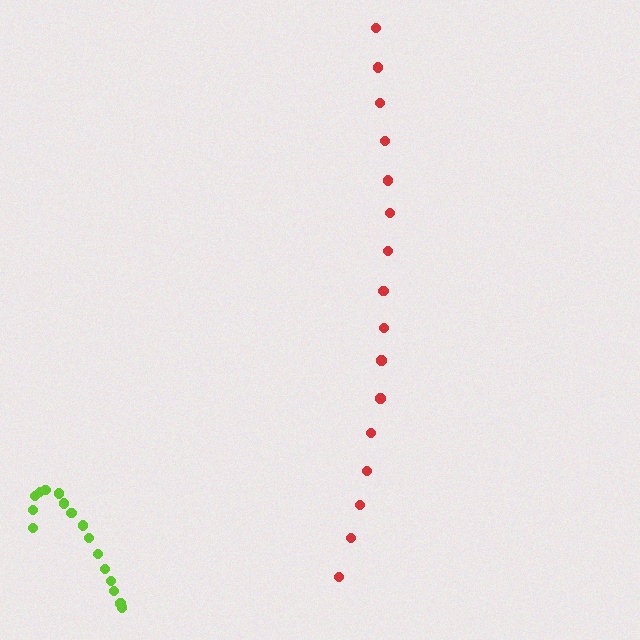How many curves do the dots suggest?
There are 2 distinct paths.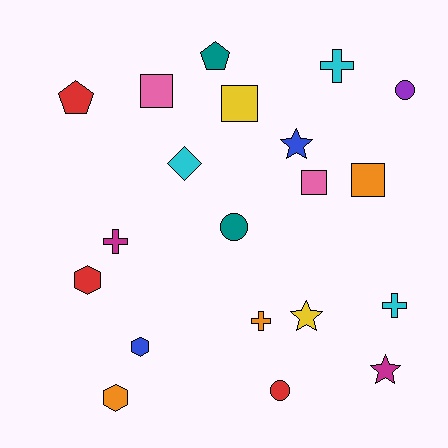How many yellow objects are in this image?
There are 2 yellow objects.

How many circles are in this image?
There are 3 circles.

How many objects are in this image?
There are 20 objects.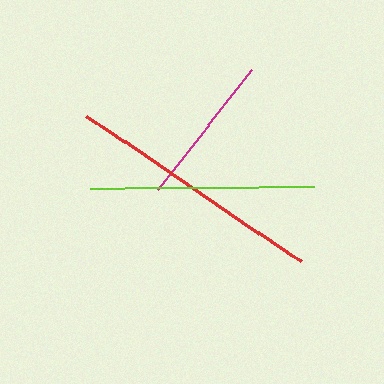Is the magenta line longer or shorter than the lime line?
The lime line is longer than the magenta line.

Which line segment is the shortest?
The magenta line is the shortest at approximately 154 pixels.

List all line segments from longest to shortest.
From longest to shortest: red, lime, magenta.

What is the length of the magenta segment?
The magenta segment is approximately 154 pixels long.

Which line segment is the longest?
The red line is the longest at approximately 259 pixels.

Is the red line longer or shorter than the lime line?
The red line is longer than the lime line.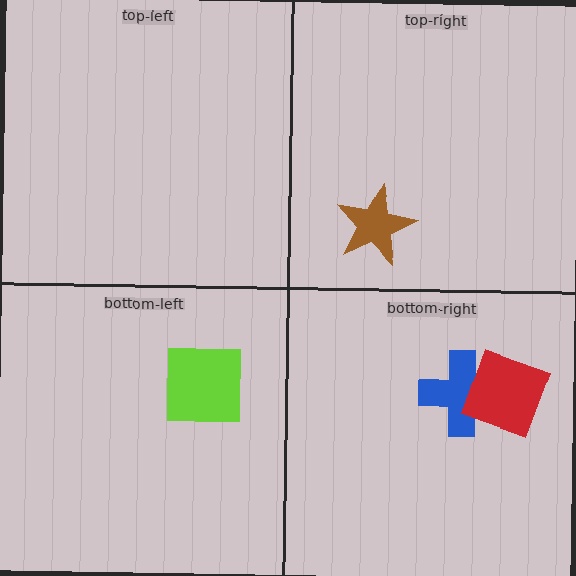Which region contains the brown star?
The top-right region.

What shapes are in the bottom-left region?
The lime square.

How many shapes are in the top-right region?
1.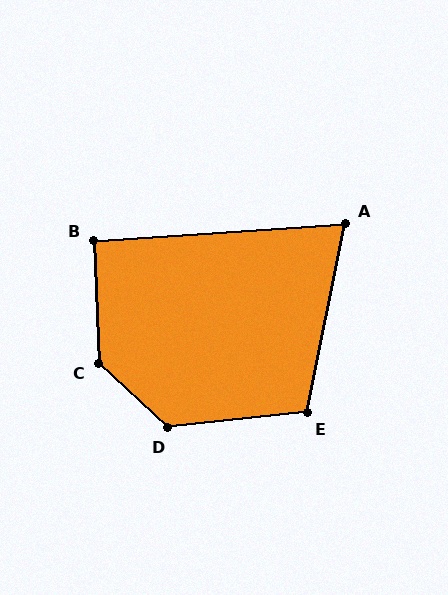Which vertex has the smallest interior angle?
A, at approximately 75 degrees.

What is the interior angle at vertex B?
Approximately 92 degrees (approximately right).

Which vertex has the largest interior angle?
C, at approximately 135 degrees.